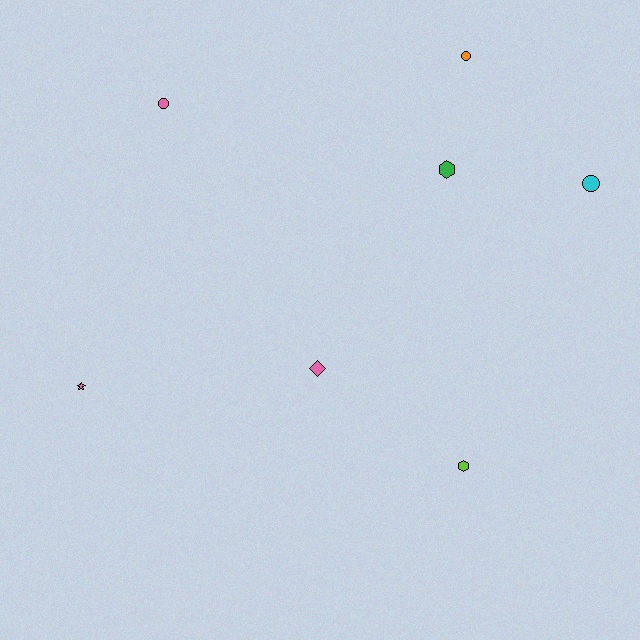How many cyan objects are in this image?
There is 1 cyan object.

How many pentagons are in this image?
There are no pentagons.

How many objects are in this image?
There are 7 objects.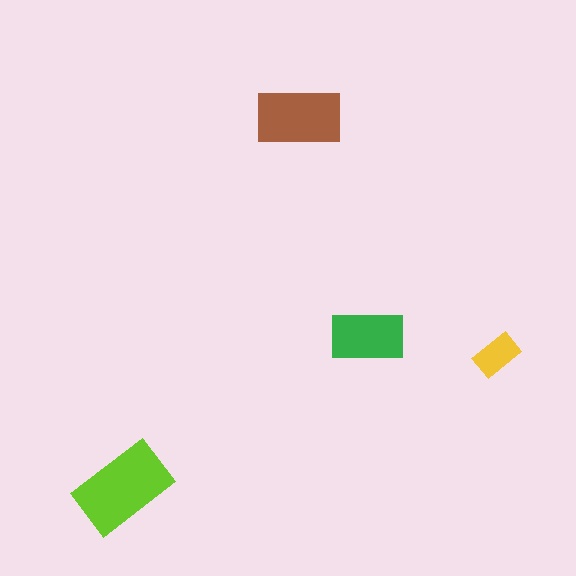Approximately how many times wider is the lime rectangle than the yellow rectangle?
About 2 times wider.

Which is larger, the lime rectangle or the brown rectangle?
The lime one.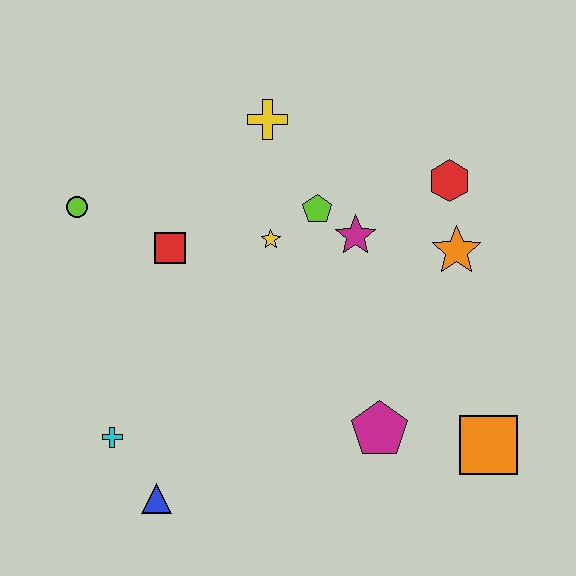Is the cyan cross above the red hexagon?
No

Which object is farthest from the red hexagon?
The blue triangle is farthest from the red hexagon.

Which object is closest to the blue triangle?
The cyan cross is closest to the blue triangle.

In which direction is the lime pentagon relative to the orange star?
The lime pentagon is to the left of the orange star.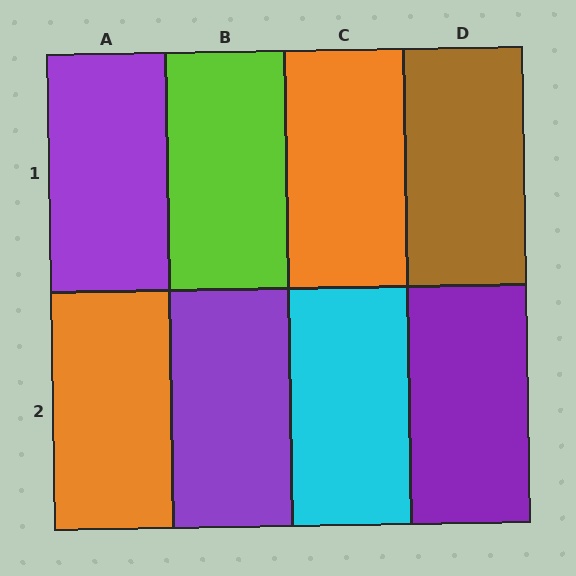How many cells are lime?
1 cell is lime.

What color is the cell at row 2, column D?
Purple.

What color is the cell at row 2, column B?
Purple.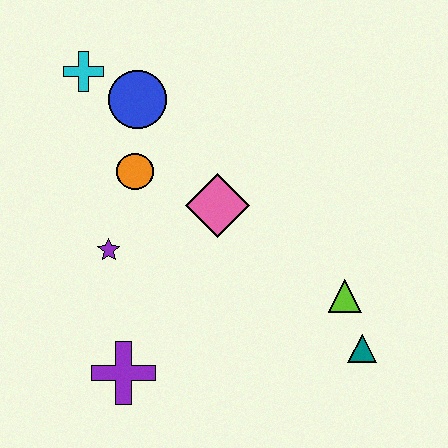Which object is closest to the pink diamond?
The orange circle is closest to the pink diamond.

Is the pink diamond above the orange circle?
No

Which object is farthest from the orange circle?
The teal triangle is farthest from the orange circle.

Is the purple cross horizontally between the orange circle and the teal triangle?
No